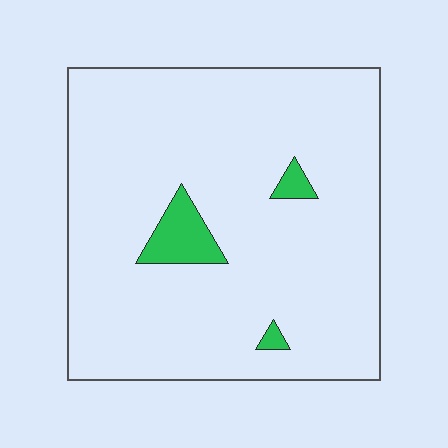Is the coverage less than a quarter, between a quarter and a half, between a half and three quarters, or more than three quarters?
Less than a quarter.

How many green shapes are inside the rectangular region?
3.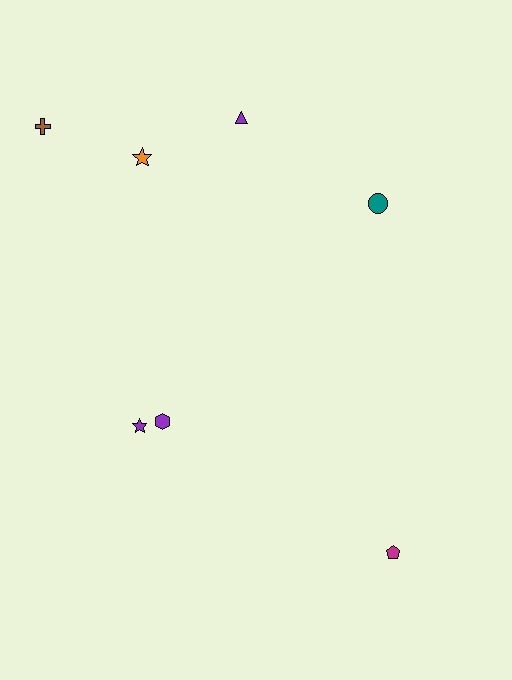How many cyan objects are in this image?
There are no cyan objects.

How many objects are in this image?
There are 7 objects.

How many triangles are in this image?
There is 1 triangle.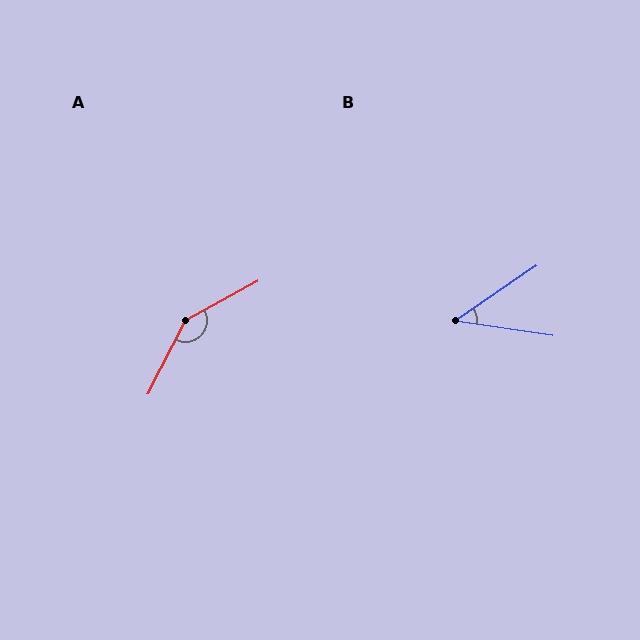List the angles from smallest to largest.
B (43°), A (146°).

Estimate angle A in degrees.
Approximately 146 degrees.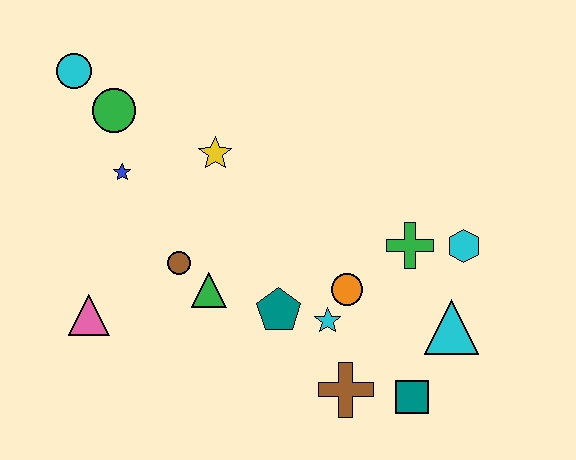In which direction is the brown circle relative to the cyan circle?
The brown circle is below the cyan circle.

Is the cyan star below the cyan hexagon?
Yes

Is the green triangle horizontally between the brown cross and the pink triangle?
Yes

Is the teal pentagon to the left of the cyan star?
Yes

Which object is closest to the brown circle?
The green triangle is closest to the brown circle.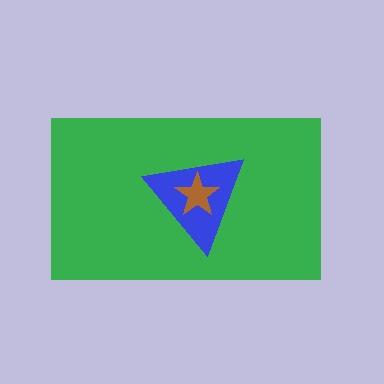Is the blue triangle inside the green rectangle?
Yes.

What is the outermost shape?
The green rectangle.